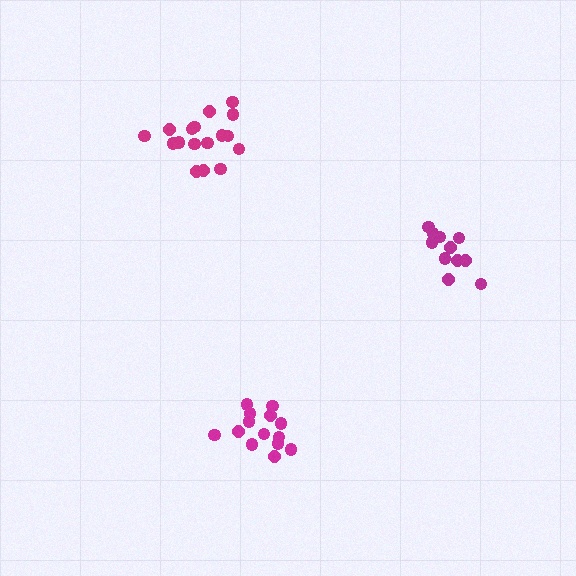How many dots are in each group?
Group 1: 11 dots, Group 2: 14 dots, Group 3: 17 dots (42 total).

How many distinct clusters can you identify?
There are 3 distinct clusters.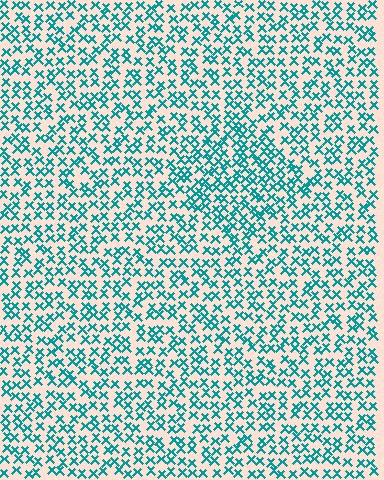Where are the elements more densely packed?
The elements are more densely packed inside the diamond boundary.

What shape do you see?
I see a diamond.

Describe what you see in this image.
The image contains small teal elements arranged at two different densities. A diamond-shaped region is visible where the elements are more densely packed than the surrounding area.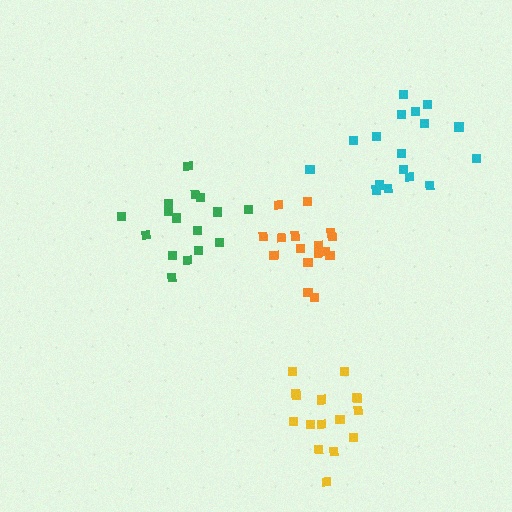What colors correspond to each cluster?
The clusters are colored: orange, cyan, yellow, green.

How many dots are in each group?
Group 1: 16 dots, Group 2: 17 dots, Group 3: 16 dots, Group 4: 16 dots (65 total).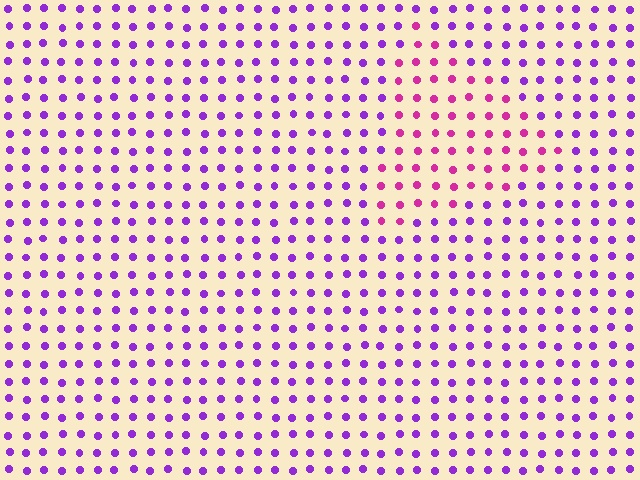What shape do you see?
I see a triangle.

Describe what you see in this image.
The image is filled with small purple elements in a uniform arrangement. A triangle-shaped region is visible where the elements are tinted to a slightly different hue, forming a subtle color boundary.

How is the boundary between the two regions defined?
The boundary is defined purely by a slight shift in hue (about 41 degrees). Spacing, size, and orientation are identical on both sides.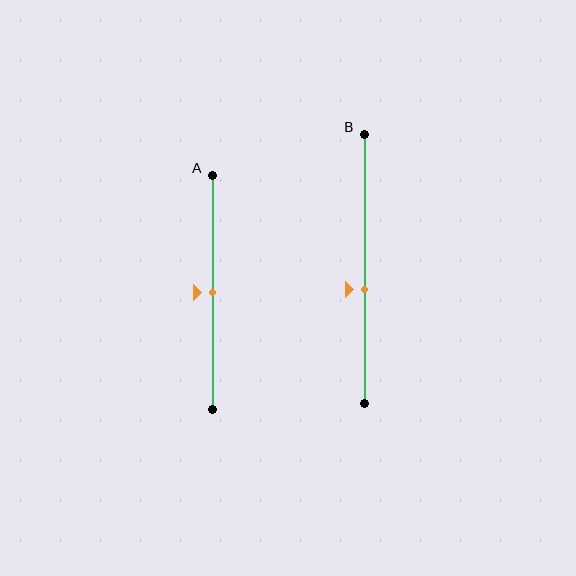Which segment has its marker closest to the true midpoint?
Segment A has its marker closest to the true midpoint.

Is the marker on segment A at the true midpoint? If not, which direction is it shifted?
Yes, the marker on segment A is at the true midpoint.